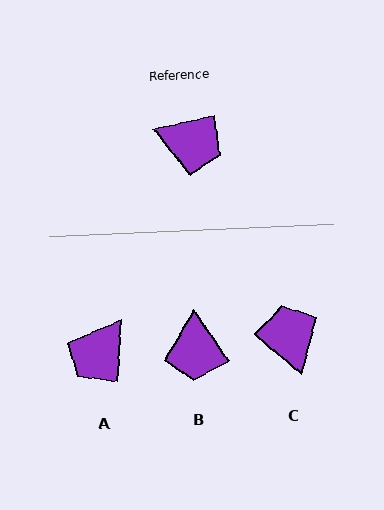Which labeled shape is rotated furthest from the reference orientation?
C, about 127 degrees away.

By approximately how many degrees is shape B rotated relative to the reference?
Approximately 69 degrees clockwise.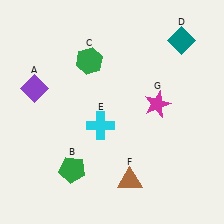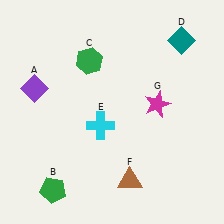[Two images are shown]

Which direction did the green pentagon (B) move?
The green pentagon (B) moved down.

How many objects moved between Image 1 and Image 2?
1 object moved between the two images.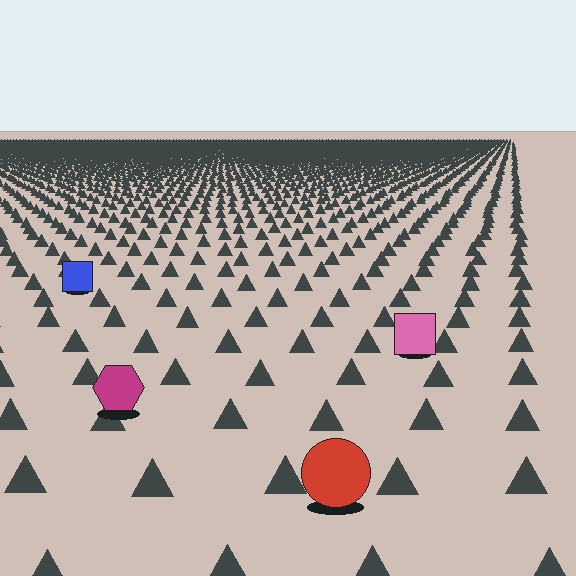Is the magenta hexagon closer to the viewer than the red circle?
No. The red circle is closer — you can tell from the texture gradient: the ground texture is coarser near it.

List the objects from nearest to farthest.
From nearest to farthest: the red circle, the magenta hexagon, the pink square, the blue square.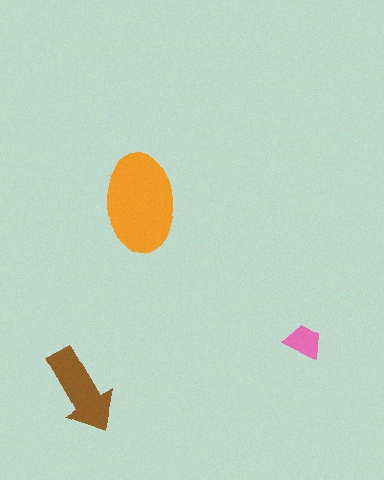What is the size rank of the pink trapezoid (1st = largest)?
3rd.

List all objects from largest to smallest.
The orange ellipse, the brown arrow, the pink trapezoid.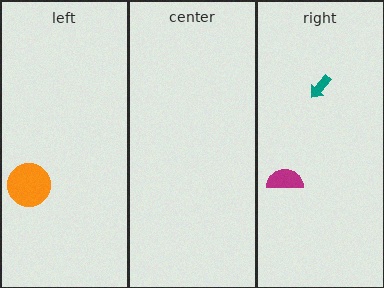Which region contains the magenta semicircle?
The right region.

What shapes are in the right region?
The magenta semicircle, the teal arrow.